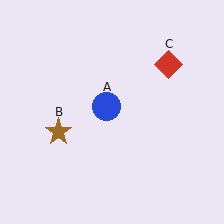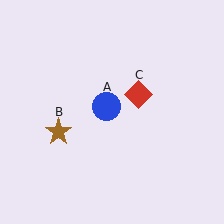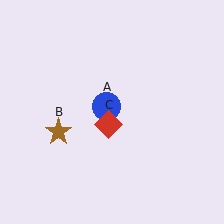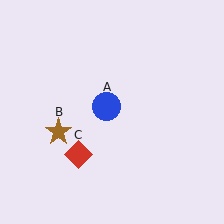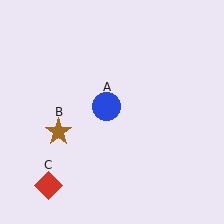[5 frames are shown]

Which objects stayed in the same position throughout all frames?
Blue circle (object A) and brown star (object B) remained stationary.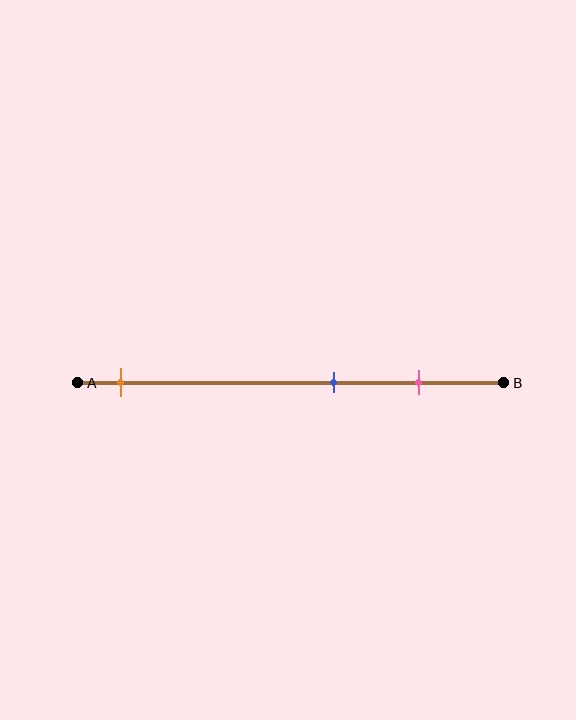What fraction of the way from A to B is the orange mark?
The orange mark is approximately 10% (0.1) of the way from A to B.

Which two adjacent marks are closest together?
The blue and pink marks are the closest adjacent pair.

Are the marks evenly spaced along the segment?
No, the marks are not evenly spaced.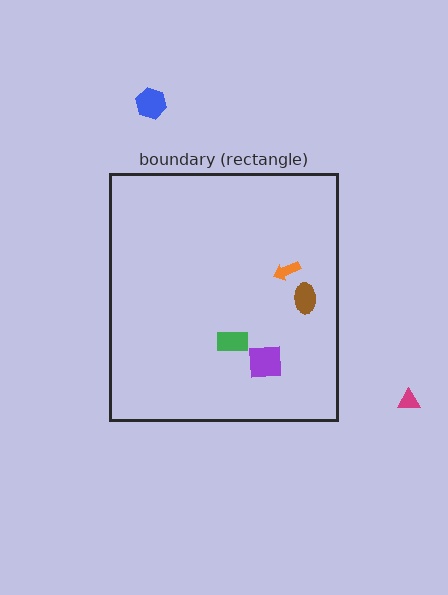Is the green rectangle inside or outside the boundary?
Inside.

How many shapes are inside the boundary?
4 inside, 2 outside.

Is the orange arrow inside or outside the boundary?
Inside.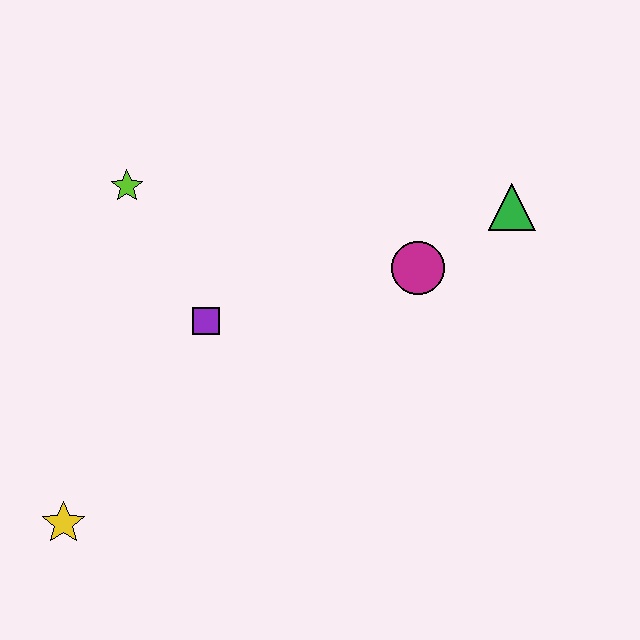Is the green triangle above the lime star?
No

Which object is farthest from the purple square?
The green triangle is farthest from the purple square.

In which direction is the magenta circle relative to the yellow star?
The magenta circle is to the right of the yellow star.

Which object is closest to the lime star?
The purple square is closest to the lime star.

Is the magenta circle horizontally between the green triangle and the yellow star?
Yes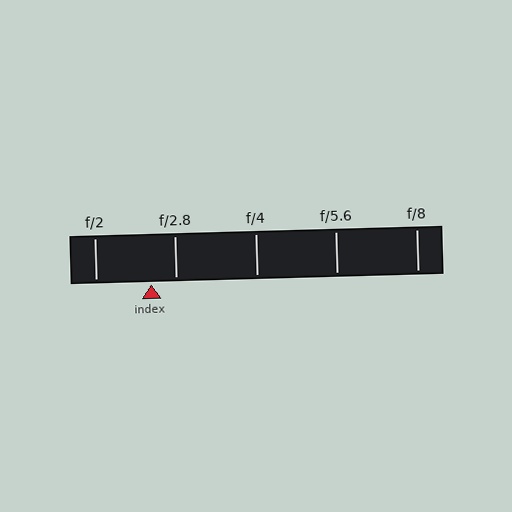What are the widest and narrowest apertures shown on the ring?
The widest aperture shown is f/2 and the narrowest is f/8.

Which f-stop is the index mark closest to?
The index mark is closest to f/2.8.